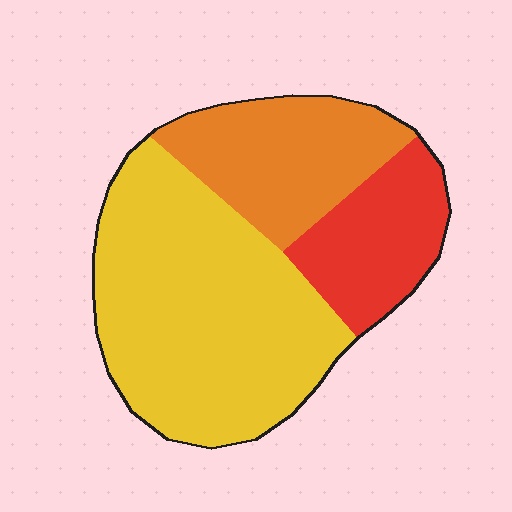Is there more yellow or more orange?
Yellow.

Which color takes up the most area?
Yellow, at roughly 55%.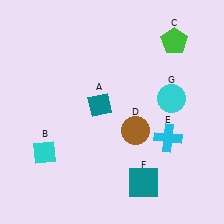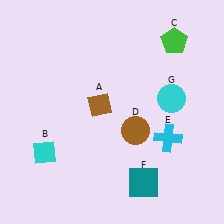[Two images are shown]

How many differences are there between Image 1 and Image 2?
There is 1 difference between the two images.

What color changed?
The diamond (A) changed from teal in Image 1 to brown in Image 2.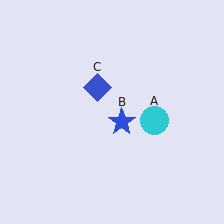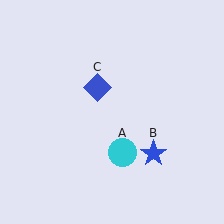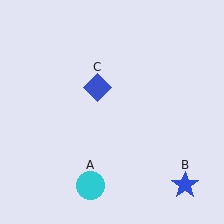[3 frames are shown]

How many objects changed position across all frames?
2 objects changed position: cyan circle (object A), blue star (object B).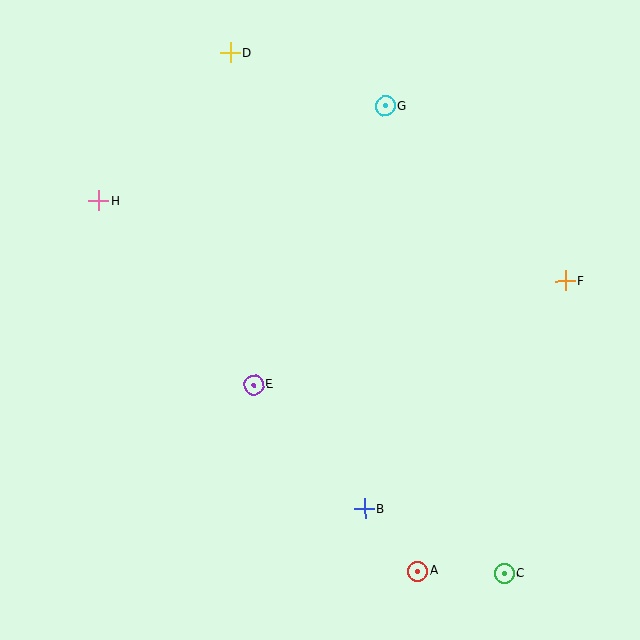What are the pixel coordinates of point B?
Point B is at (365, 509).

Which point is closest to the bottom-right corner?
Point C is closest to the bottom-right corner.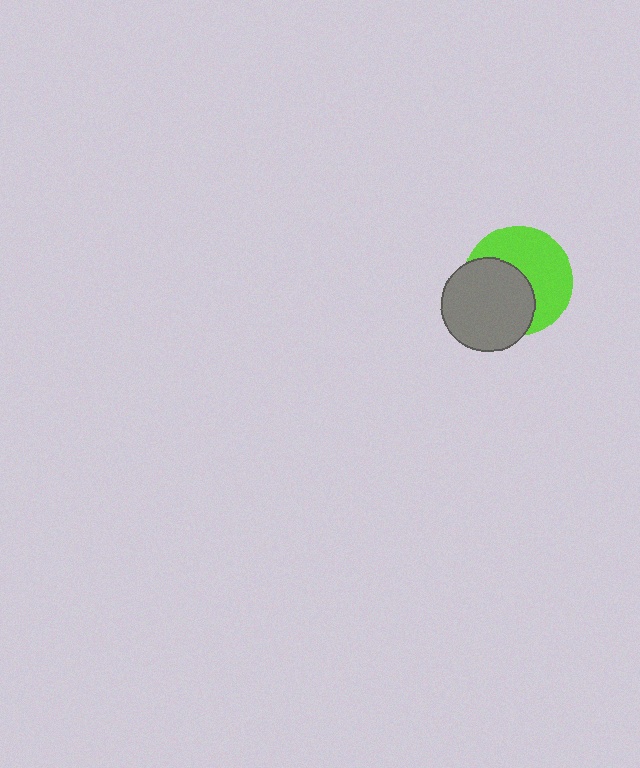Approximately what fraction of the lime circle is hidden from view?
Roughly 46% of the lime circle is hidden behind the gray circle.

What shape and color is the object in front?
The object in front is a gray circle.